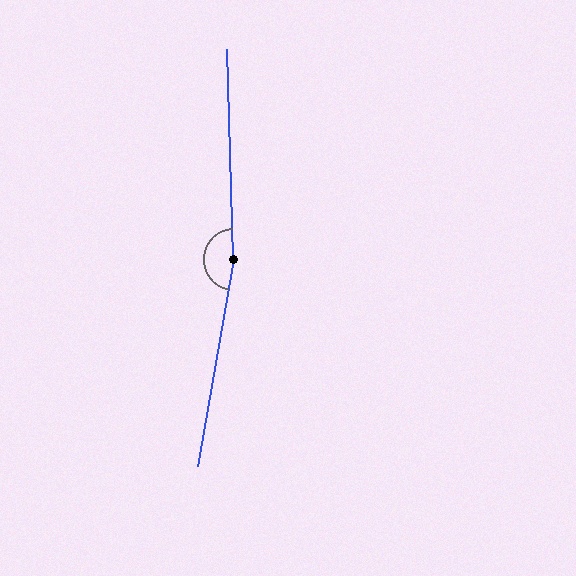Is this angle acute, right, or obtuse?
It is obtuse.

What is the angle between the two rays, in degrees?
Approximately 168 degrees.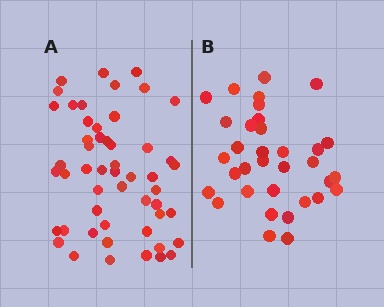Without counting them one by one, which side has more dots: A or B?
Region A (the left region) has more dots.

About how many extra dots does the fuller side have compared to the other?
Region A has approximately 20 more dots than region B.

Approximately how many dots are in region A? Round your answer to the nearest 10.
About 50 dots. (The exact count is 52, which rounds to 50.)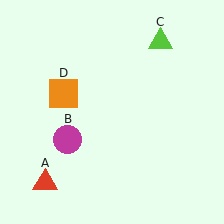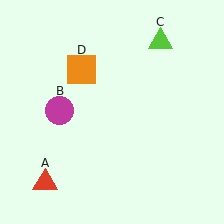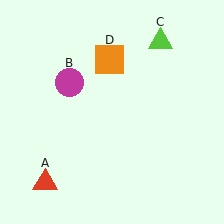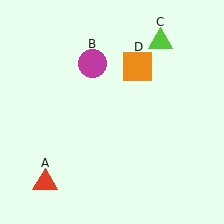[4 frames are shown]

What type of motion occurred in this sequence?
The magenta circle (object B), orange square (object D) rotated clockwise around the center of the scene.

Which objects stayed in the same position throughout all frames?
Red triangle (object A) and lime triangle (object C) remained stationary.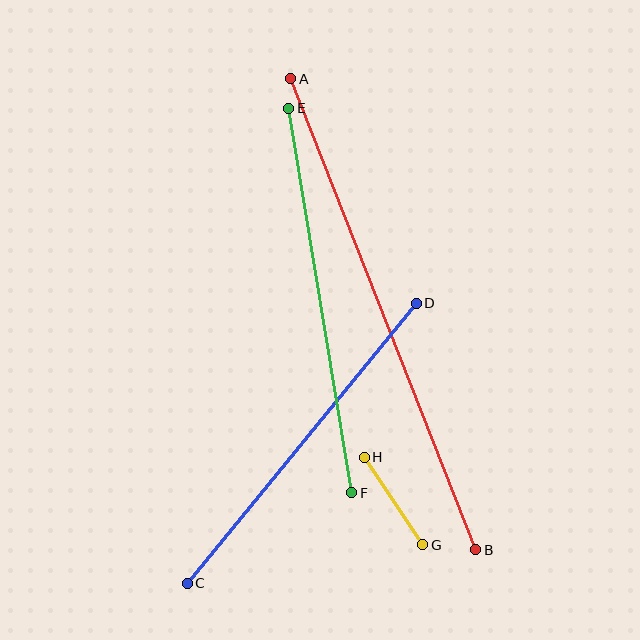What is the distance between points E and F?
The distance is approximately 390 pixels.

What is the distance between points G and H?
The distance is approximately 105 pixels.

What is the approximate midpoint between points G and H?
The midpoint is at approximately (393, 501) pixels.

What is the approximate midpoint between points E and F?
The midpoint is at approximately (320, 300) pixels.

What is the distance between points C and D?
The distance is approximately 362 pixels.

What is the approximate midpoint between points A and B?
The midpoint is at approximately (383, 314) pixels.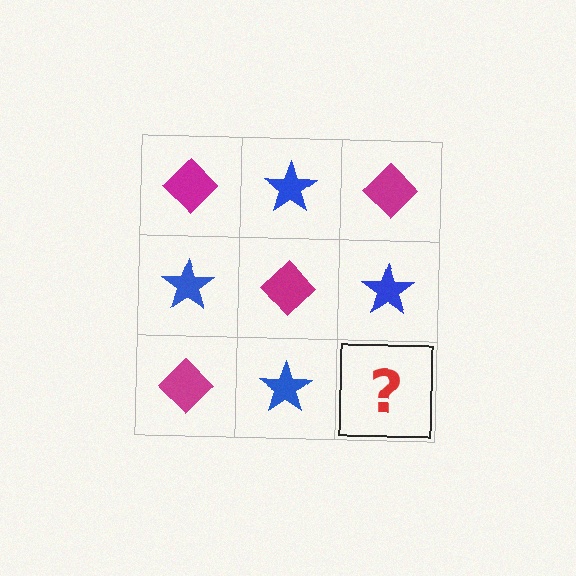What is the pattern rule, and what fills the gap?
The rule is that it alternates magenta diamond and blue star in a checkerboard pattern. The gap should be filled with a magenta diamond.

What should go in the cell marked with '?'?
The missing cell should contain a magenta diamond.